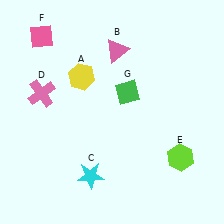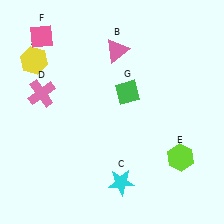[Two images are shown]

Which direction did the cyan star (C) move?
The cyan star (C) moved right.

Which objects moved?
The objects that moved are: the yellow hexagon (A), the cyan star (C).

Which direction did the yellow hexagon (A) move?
The yellow hexagon (A) moved left.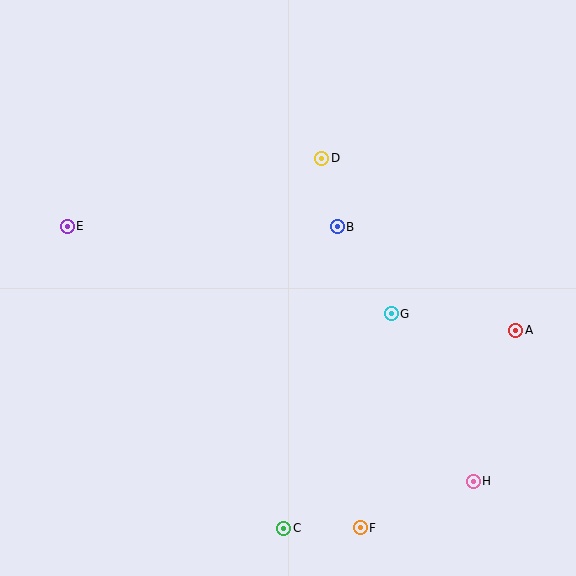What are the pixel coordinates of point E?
Point E is at (67, 226).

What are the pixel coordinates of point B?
Point B is at (337, 227).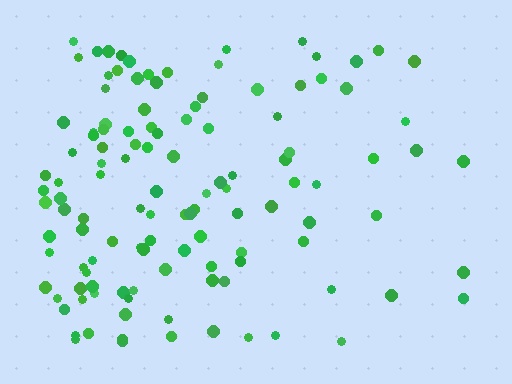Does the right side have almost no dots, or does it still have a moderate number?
Still a moderate number, just noticeably fewer than the left.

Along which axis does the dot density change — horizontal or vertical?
Horizontal.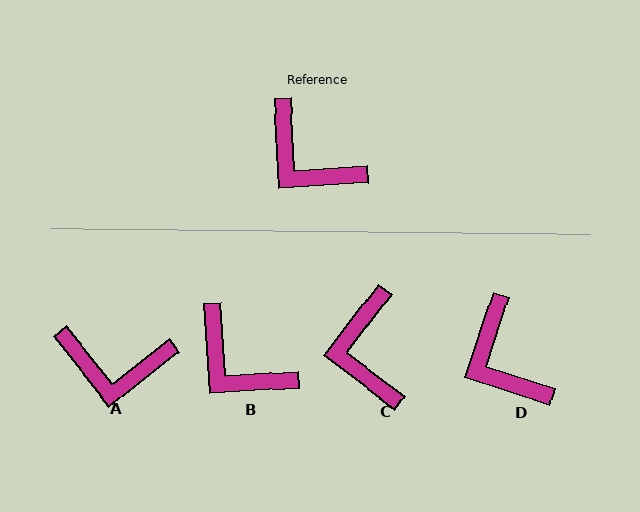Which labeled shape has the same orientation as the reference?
B.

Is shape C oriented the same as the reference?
No, it is off by about 41 degrees.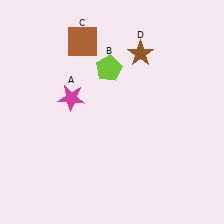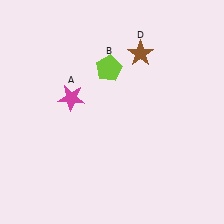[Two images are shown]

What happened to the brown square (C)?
The brown square (C) was removed in Image 2. It was in the top-left area of Image 1.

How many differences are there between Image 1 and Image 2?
There is 1 difference between the two images.